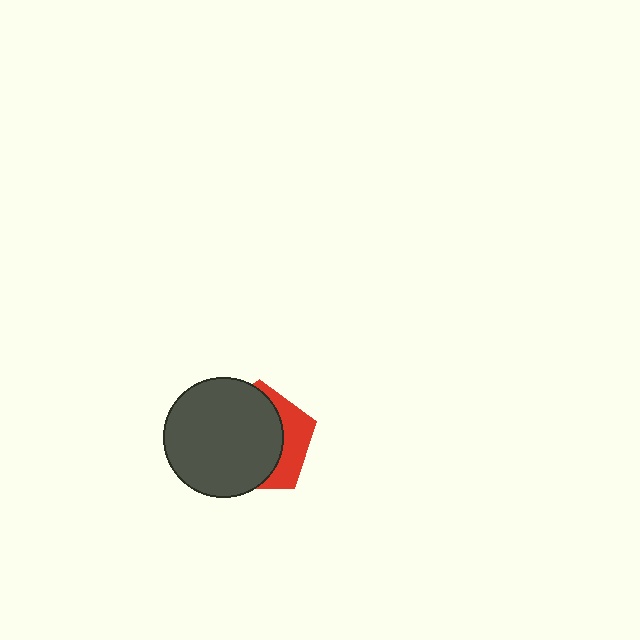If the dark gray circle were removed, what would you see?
You would see the complete red pentagon.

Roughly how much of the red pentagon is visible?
A small part of it is visible (roughly 31%).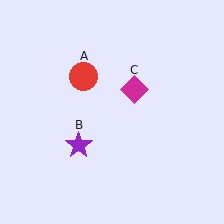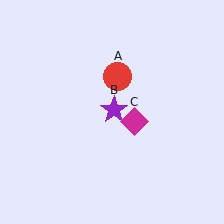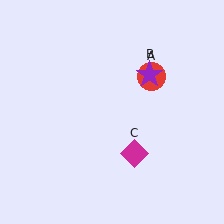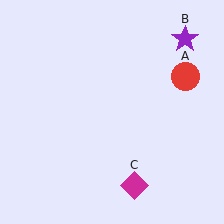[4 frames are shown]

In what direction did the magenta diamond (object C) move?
The magenta diamond (object C) moved down.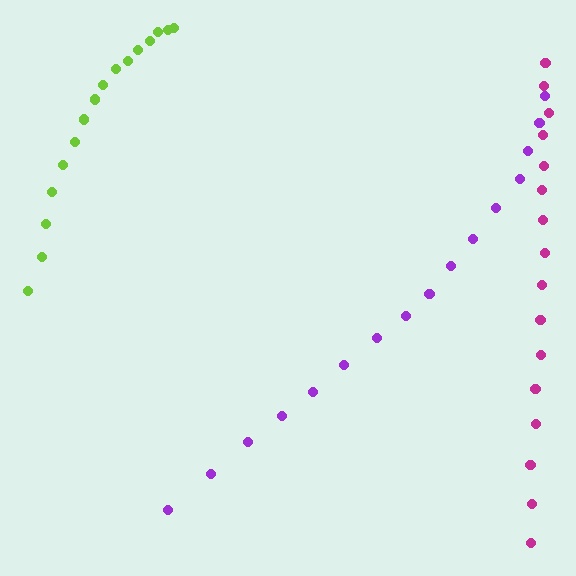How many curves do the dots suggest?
There are 3 distinct paths.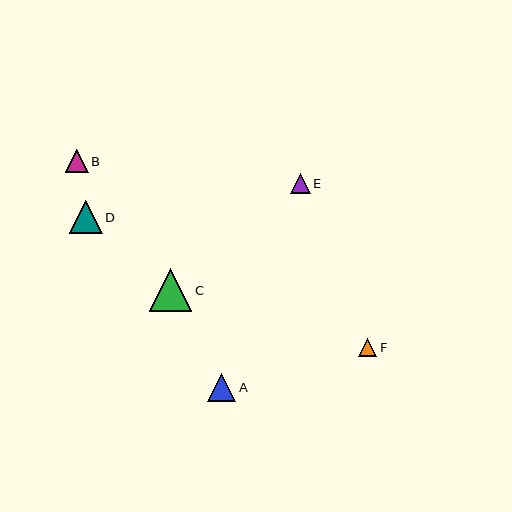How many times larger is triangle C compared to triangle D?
Triangle C is approximately 1.3 times the size of triangle D.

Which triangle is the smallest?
Triangle F is the smallest with a size of approximately 18 pixels.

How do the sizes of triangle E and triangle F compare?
Triangle E and triangle F are approximately the same size.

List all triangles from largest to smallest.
From largest to smallest: C, D, A, B, E, F.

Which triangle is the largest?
Triangle C is the largest with a size of approximately 42 pixels.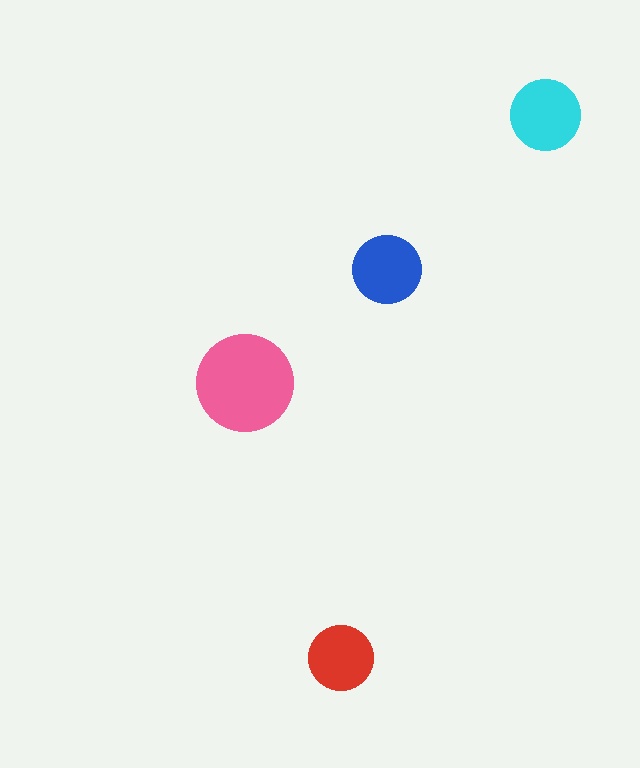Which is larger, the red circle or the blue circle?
The blue one.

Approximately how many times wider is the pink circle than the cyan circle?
About 1.5 times wider.